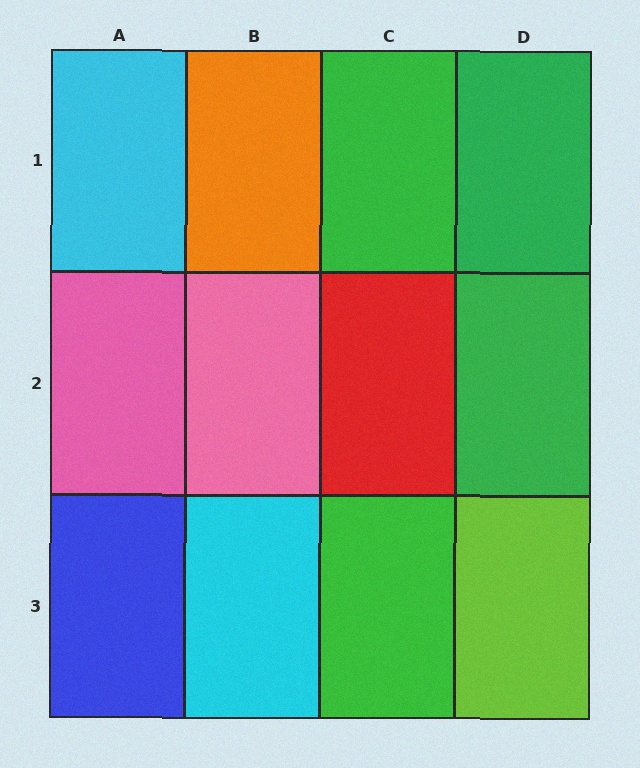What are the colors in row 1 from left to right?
Cyan, orange, green, green.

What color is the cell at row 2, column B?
Pink.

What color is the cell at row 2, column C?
Red.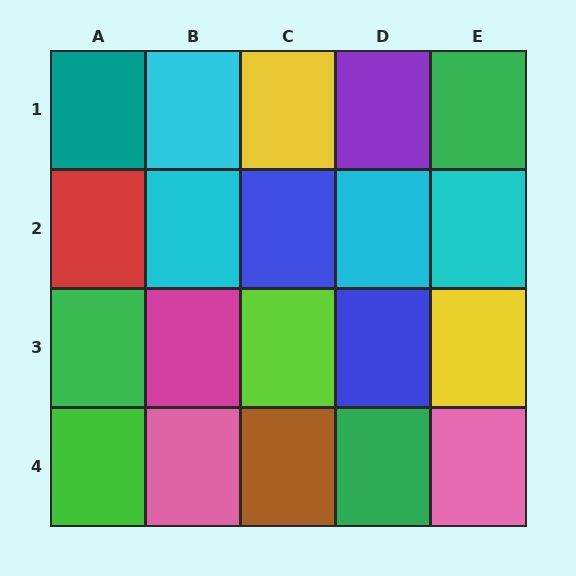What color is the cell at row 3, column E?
Yellow.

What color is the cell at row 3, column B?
Magenta.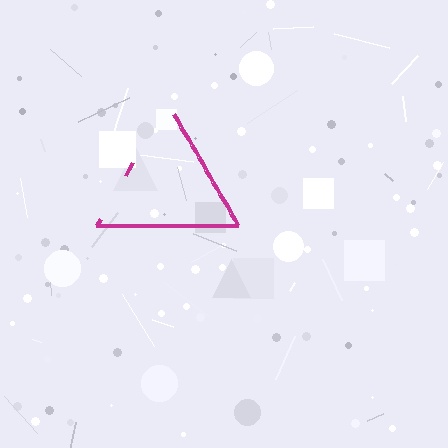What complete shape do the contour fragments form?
The contour fragments form a triangle.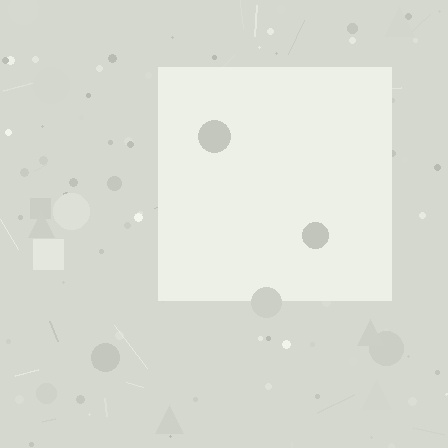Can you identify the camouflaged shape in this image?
The camouflaged shape is a square.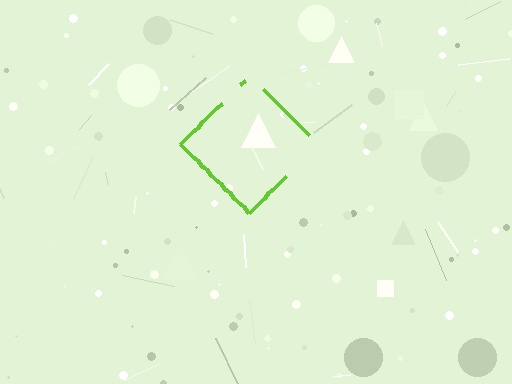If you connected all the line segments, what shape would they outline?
They would outline a diamond.